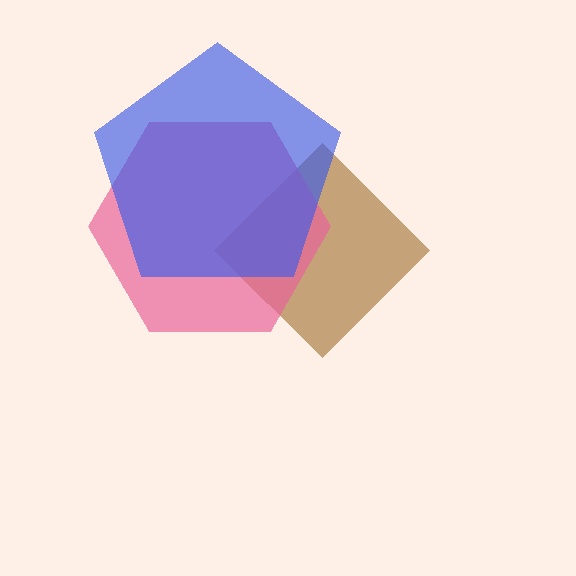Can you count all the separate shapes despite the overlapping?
Yes, there are 3 separate shapes.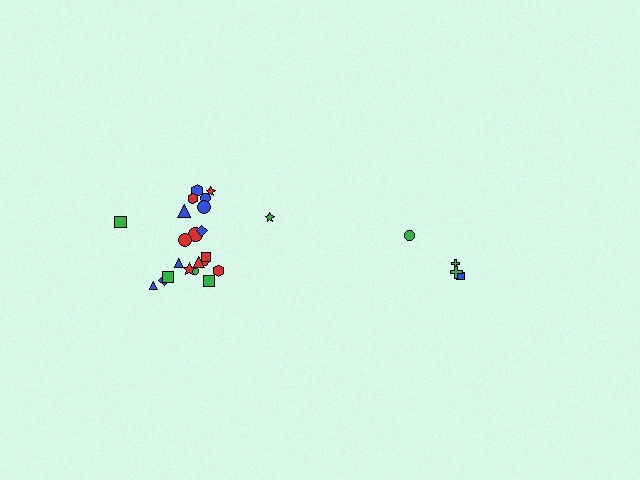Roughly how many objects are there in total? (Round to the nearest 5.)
Roughly 25 objects in total.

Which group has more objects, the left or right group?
The left group.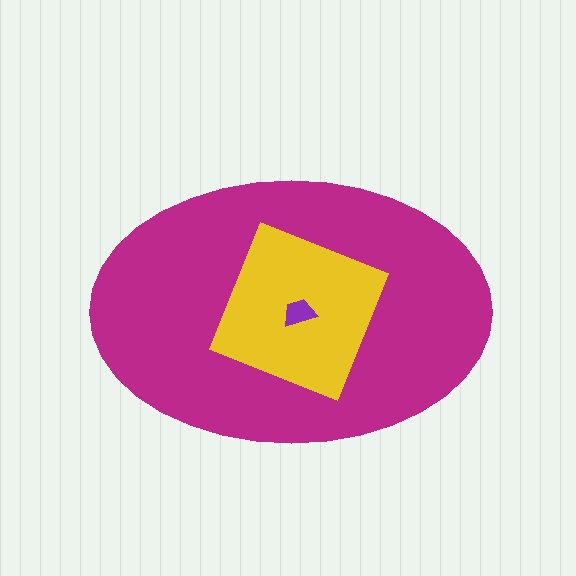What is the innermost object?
The purple trapezoid.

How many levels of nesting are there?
3.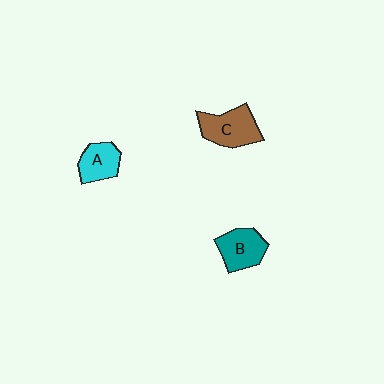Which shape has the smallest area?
Shape A (cyan).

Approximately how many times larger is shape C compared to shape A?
Approximately 1.4 times.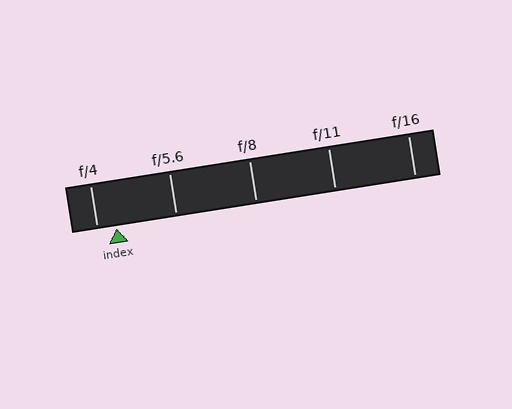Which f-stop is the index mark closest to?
The index mark is closest to f/4.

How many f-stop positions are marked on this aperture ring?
There are 5 f-stop positions marked.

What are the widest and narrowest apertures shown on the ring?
The widest aperture shown is f/4 and the narrowest is f/16.